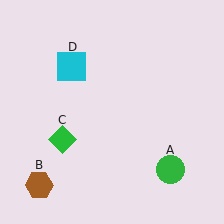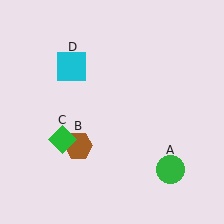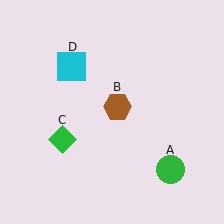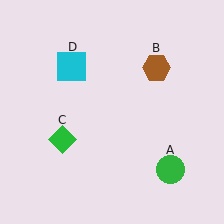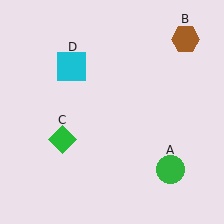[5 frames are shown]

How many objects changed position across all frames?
1 object changed position: brown hexagon (object B).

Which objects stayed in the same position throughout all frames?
Green circle (object A) and green diamond (object C) and cyan square (object D) remained stationary.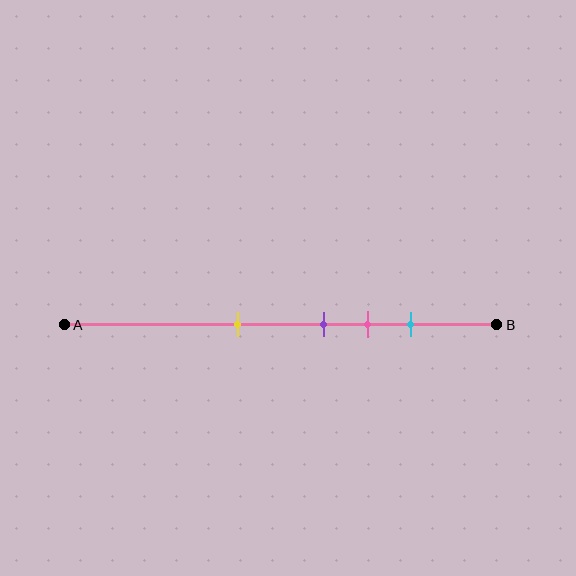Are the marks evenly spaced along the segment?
No, the marks are not evenly spaced.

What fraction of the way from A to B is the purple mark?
The purple mark is approximately 60% (0.6) of the way from A to B.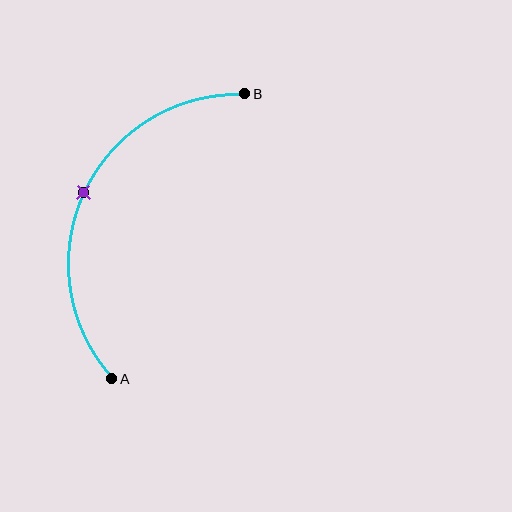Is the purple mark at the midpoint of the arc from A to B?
Yes. The purple mark lies on the arc at equal arc-length from both A and B — it is the arc midpoint.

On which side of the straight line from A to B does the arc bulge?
The arc bulges to the left of the straight line connecting A and B.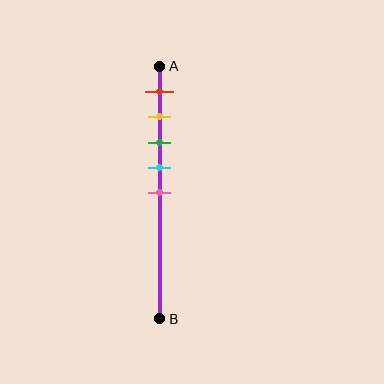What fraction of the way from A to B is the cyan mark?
The cyan mark is approximately 40% (0.4) of the way from A to B.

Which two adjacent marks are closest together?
The yellow and green marks are the closest adjacent pair.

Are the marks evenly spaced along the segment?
Yes, the marks are approximately evenly spaced.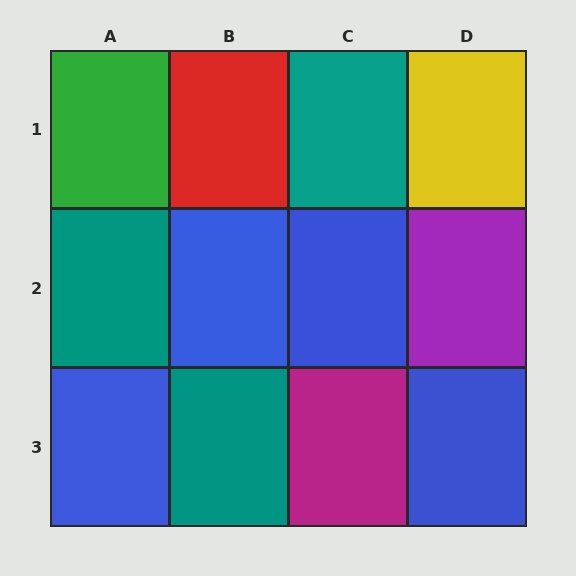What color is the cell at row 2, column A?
Teal.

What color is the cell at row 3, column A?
Blue.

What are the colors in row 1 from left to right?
Green, red, teal, yellow.